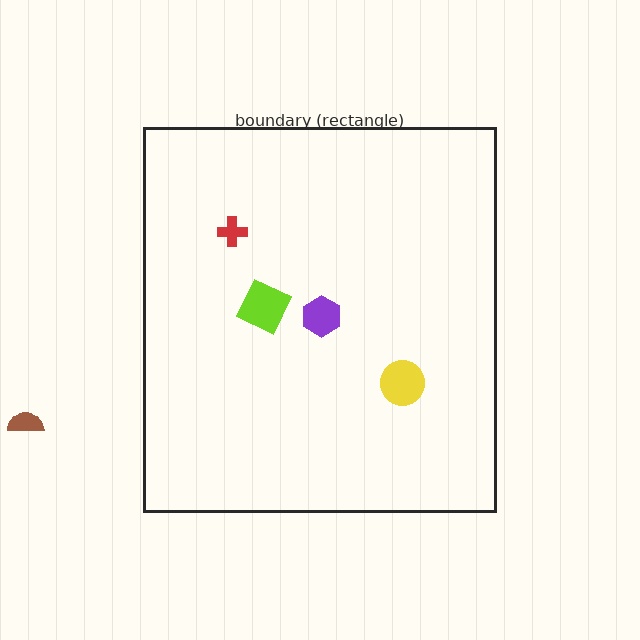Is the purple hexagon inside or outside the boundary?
Inside.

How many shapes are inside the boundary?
4 inside, 1 outside.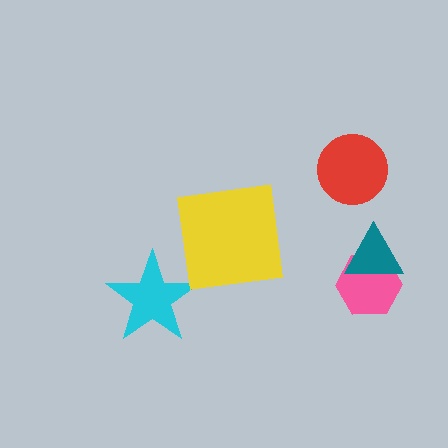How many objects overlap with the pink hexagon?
1 object overlaps with the pink hexagon.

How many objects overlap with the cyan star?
0 objects overlap with the cyan star.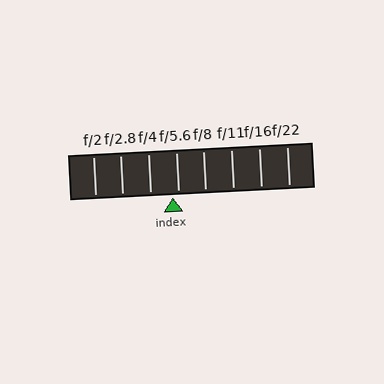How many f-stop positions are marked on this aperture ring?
There are 8 f-stop positions marked.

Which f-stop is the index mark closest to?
The index mark is closest to f/5.6.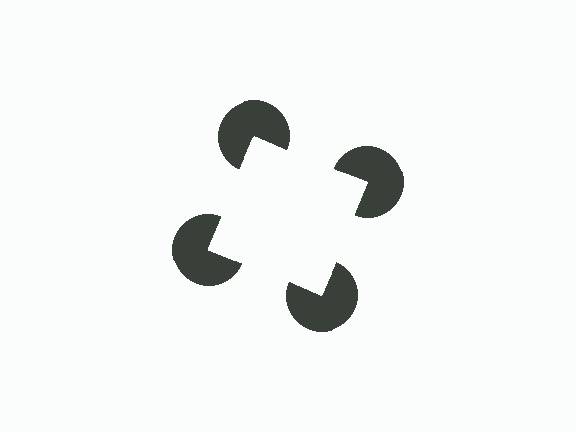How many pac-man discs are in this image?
There are 4 — one at each vertex of the illusory square.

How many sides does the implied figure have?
4 sides.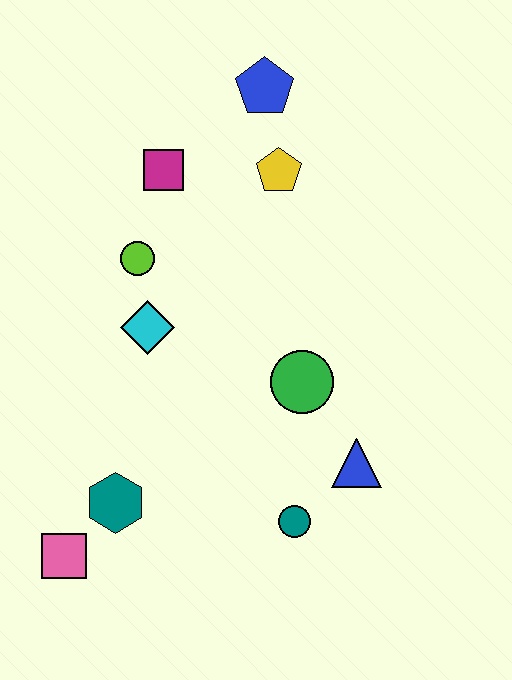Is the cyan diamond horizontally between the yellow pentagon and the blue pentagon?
No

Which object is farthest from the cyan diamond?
The blue pentagon is farthest from the cyan diamond.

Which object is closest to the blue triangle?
The teal circle is closest to the blue triangle.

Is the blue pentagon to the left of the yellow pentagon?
Yes